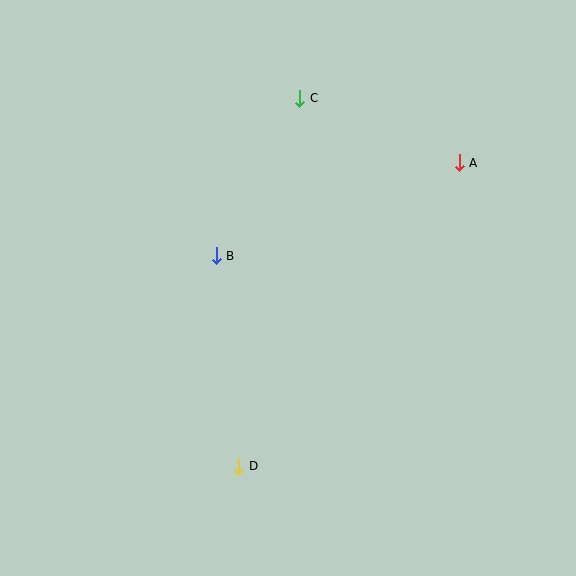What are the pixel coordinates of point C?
Point C is at (300, 98).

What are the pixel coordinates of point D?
Point D is at (239, 466).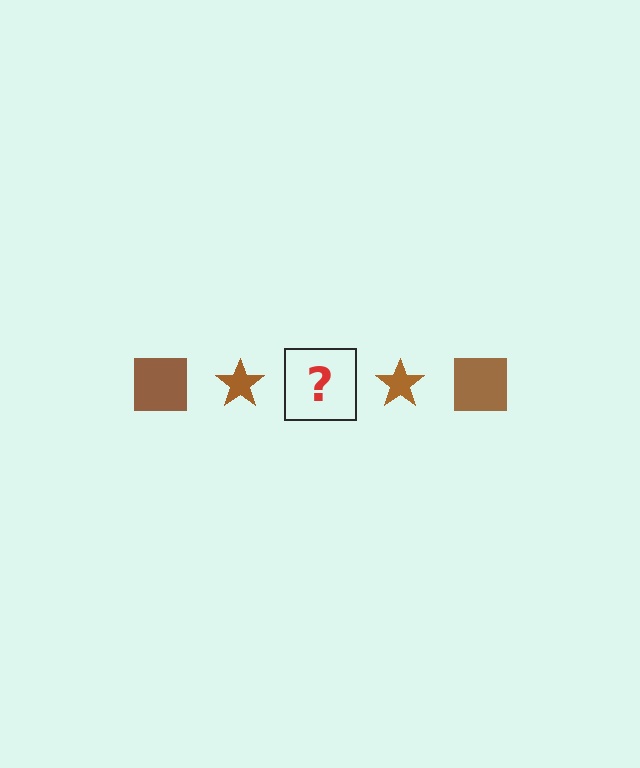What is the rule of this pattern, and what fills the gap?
The rule is that the pattern cycles through square, star shapes in brown. The gap should be filled with a brown square.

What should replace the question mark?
The question mark should be replaced with a brown square.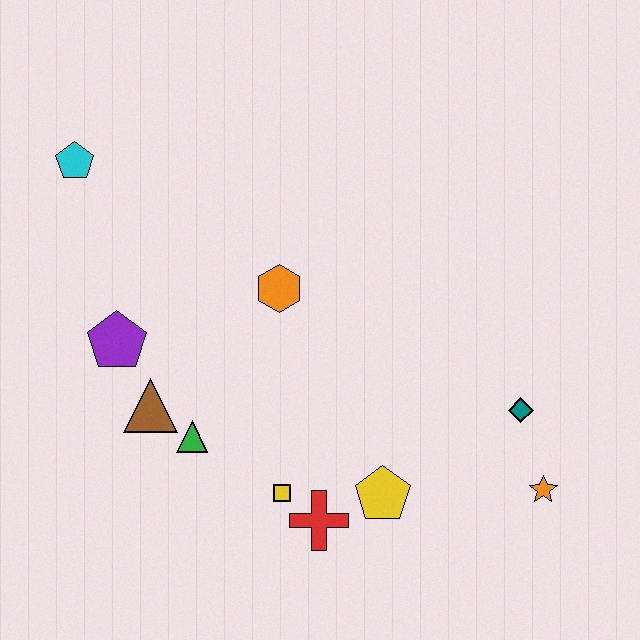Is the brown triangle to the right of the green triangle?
No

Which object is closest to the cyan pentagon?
The purple pentagon is closest to the cyan pentagon.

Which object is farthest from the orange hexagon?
The orange star is farthest from the orange hexagon.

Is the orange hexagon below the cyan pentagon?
Yes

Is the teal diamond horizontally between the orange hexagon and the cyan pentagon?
No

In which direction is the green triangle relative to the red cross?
The green triangle is to the left of the red cross.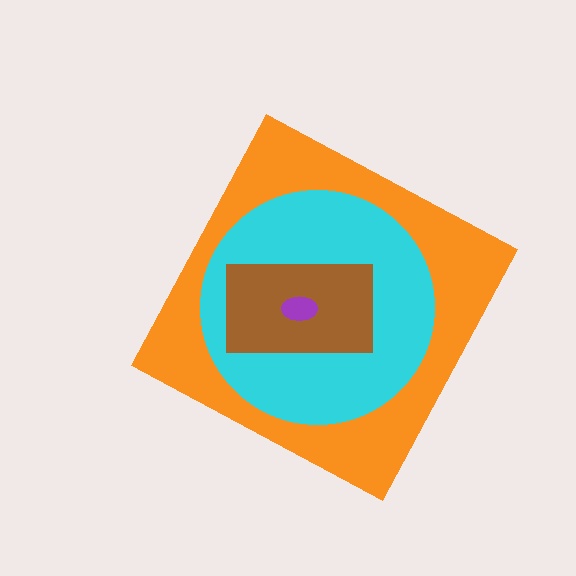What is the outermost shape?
The orange diamond.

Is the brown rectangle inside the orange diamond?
Yes.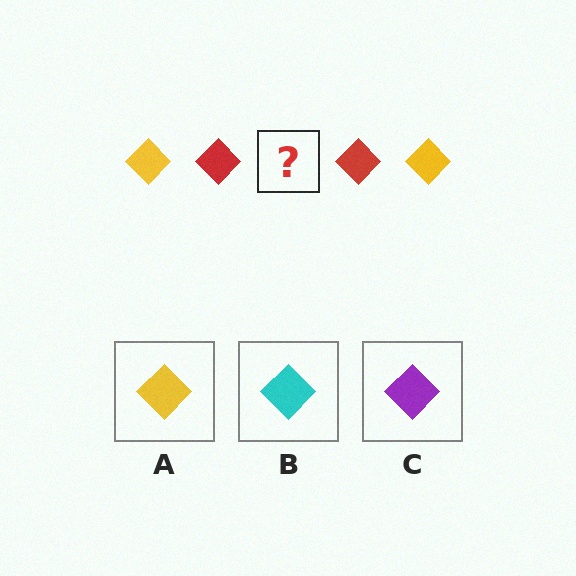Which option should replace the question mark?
Option A.